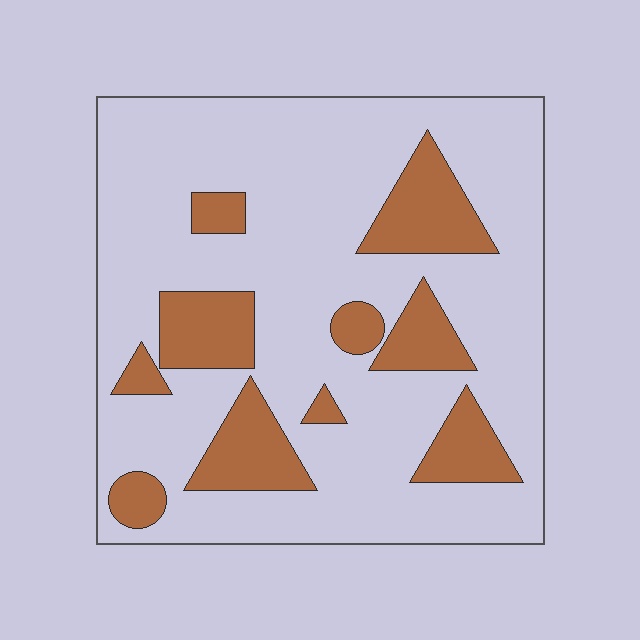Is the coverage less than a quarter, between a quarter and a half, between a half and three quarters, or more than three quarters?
Less than a quarter.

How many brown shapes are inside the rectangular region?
10.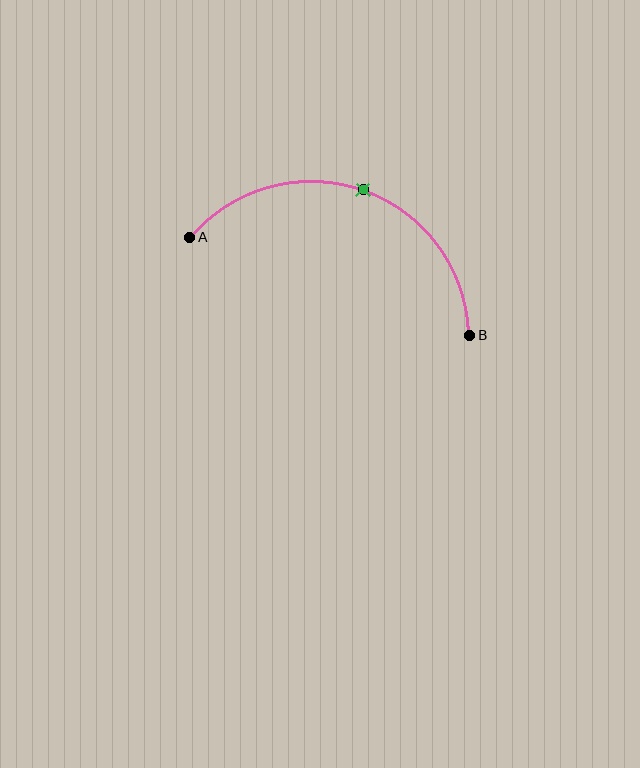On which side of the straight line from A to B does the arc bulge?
The arc bulges above the straight line connecting A and B.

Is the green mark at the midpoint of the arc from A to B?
Yes. The green mark lies on the arc at equal arc-length from both A and B — it is the arc midpoint.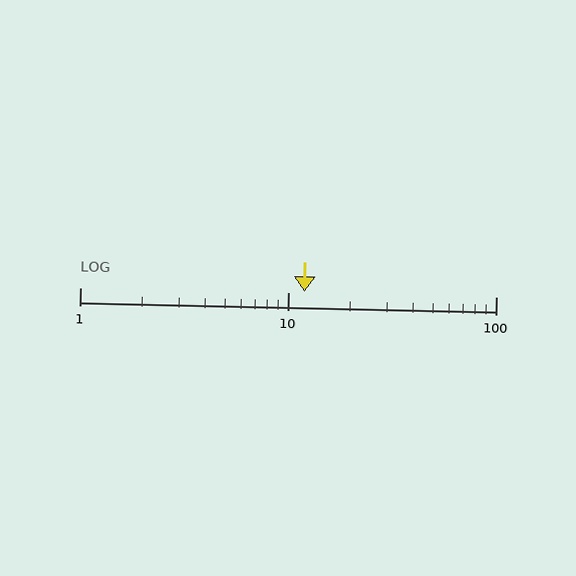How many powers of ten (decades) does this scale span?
The scale spans 2 decades, from 1 to 100.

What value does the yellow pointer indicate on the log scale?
The pointer indicates approximately 12.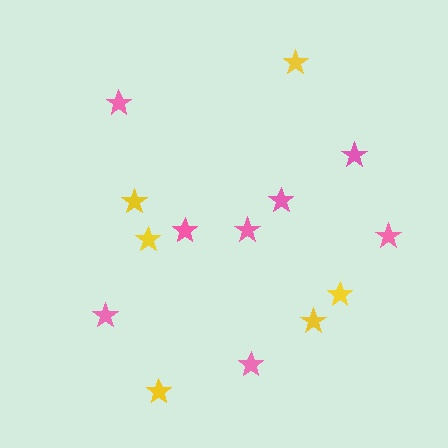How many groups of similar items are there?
There are 2 groups: one group of yellow stars (6) and one group of pink stars (8).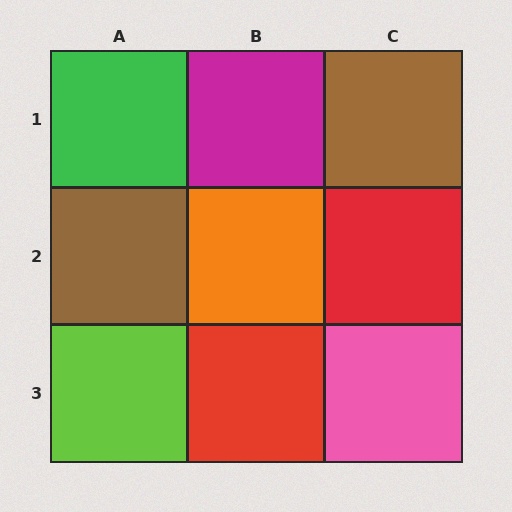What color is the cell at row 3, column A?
Lime.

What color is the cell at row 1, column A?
Green.